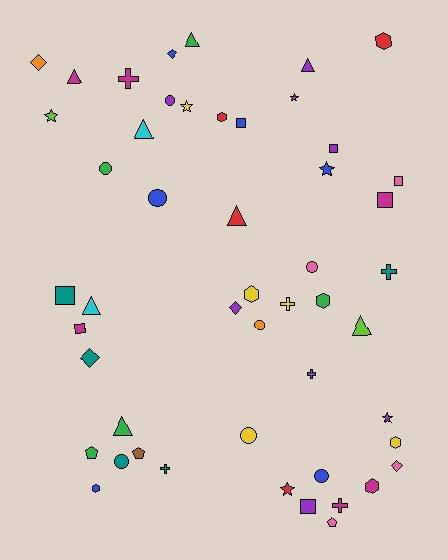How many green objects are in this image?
There are 5 green objects.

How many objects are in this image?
There are 50 objects.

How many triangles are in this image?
There are 8 triangles.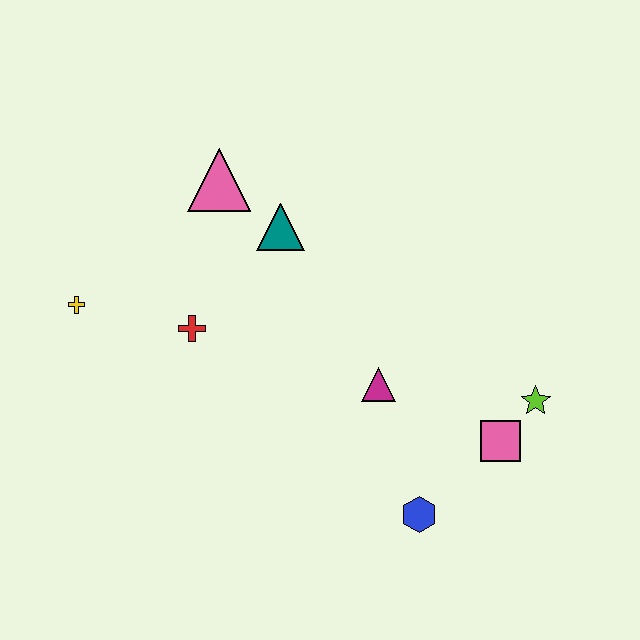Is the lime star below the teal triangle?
Yes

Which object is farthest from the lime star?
The yellow cross is farthest from the lime star.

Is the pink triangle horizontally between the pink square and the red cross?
Yes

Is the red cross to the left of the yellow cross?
No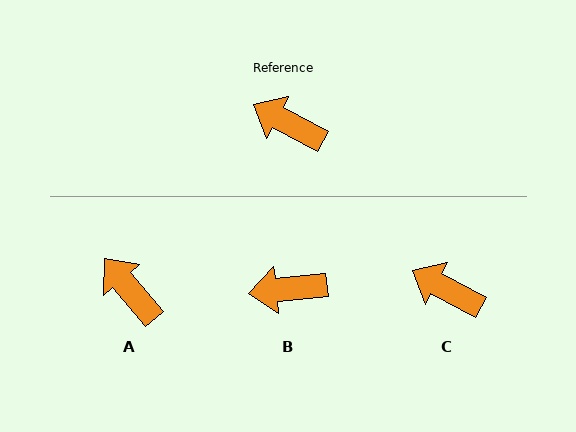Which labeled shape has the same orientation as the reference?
C.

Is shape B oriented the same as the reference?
No, it is off by about 34 degrees.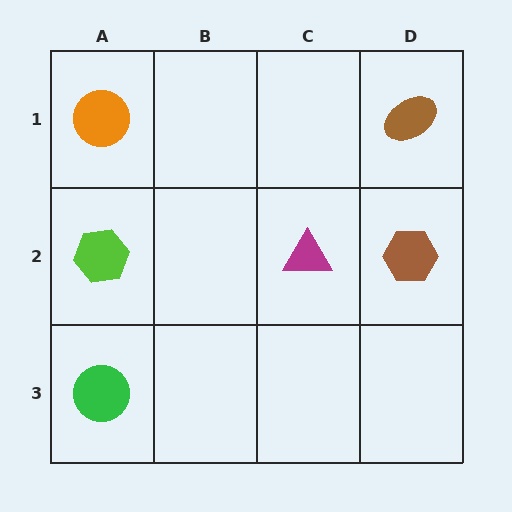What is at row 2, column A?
A lime hexagon.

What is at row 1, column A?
An orange circle.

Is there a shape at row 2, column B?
No, that cell is empty.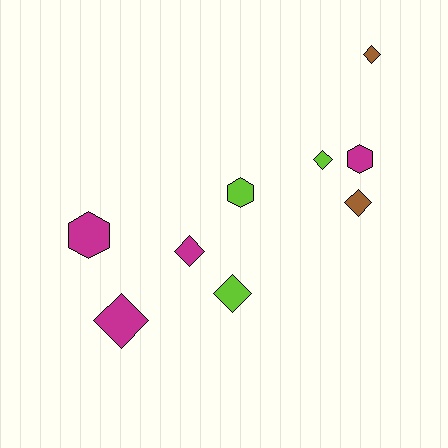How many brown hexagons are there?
There are no brown hexagons.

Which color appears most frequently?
Magenta, with 4 objects.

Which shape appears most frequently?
Diamond, with 6 objects.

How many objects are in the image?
There are 9 objects.